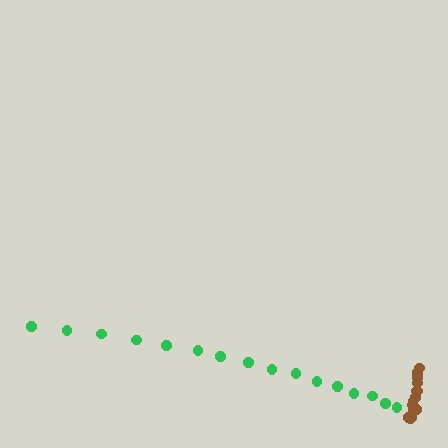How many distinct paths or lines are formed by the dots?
There are 2 distinct paths.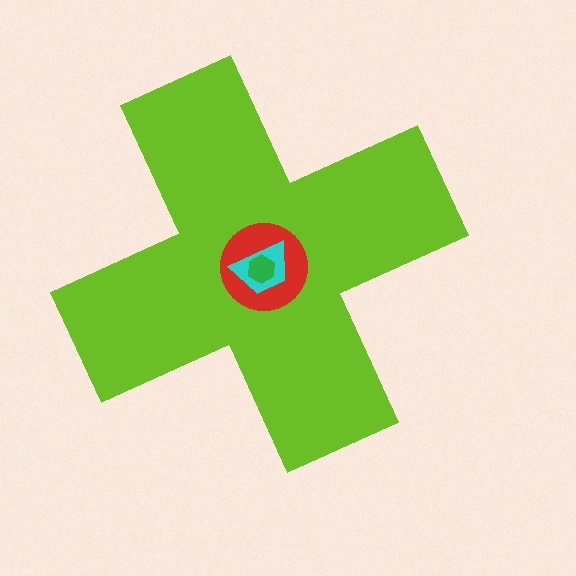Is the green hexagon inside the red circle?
Yes.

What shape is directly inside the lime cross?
The red circle.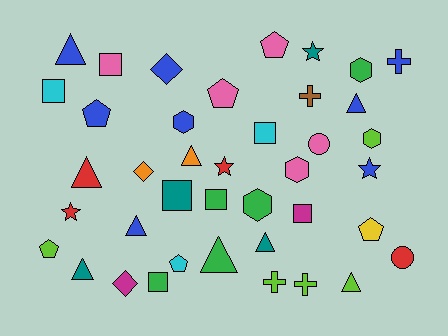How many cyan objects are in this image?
There are 3 cyan objects.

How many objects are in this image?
There are 40 objects.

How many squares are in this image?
There are 7 squares.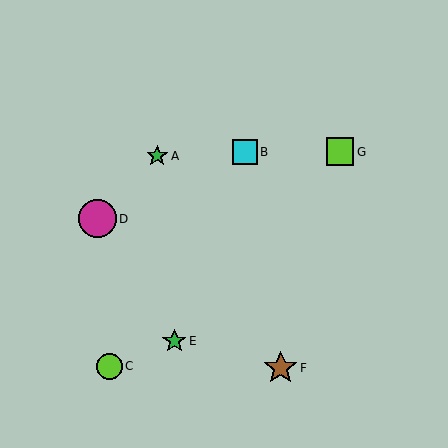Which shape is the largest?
The magenta circle (labeled D) is the largest.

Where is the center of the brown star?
The center of the brown star is at (281, 368).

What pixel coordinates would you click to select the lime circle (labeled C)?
Click at (109, 366) to select the lime circle C.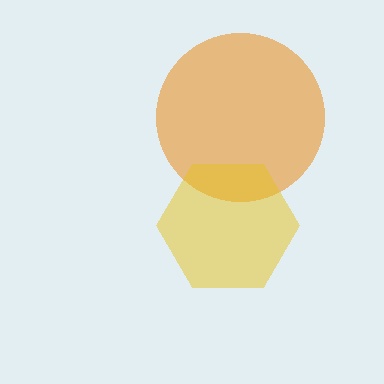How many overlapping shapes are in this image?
There are 2 overlapping shapes in the image.